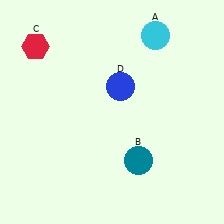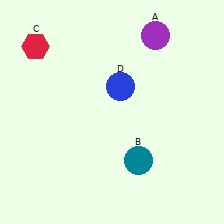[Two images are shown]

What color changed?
The circle (A) changed from cyan in Image 1 to purple in Image 2.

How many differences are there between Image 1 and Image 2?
There is 1 difference between the two images.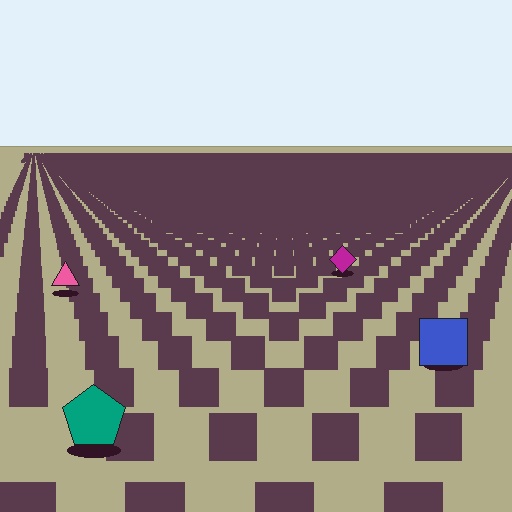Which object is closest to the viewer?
The teal pentagon is closest. The texture marks near it are larger and more spread out.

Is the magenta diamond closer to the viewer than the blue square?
No. The blue square is closer — you can tell from the texture gradient: the ground texture is coarser near it.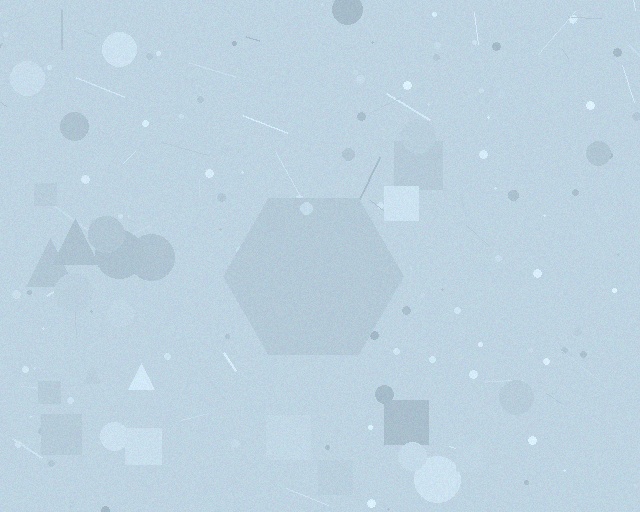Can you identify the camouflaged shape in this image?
The camouflaged shape is a hexagon.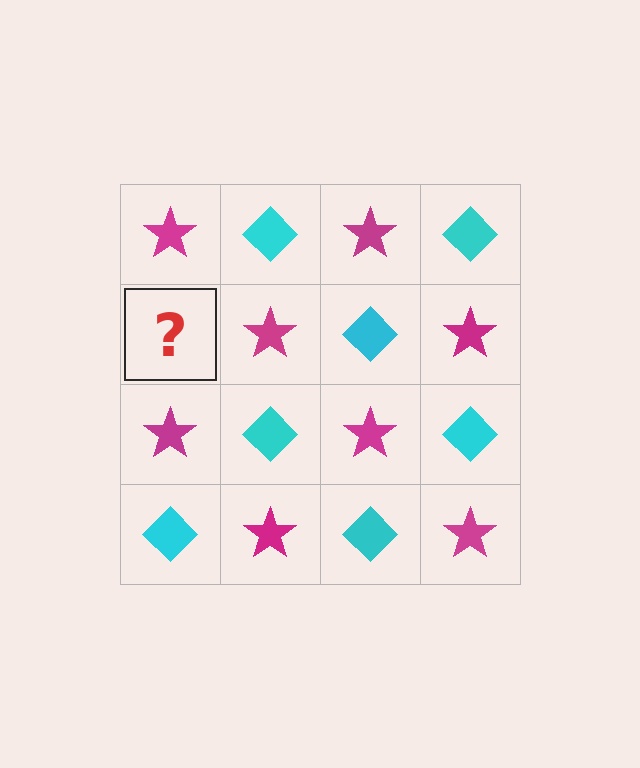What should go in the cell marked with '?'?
The missing cell should contain a cyan diamond.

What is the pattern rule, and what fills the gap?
The rule is that it alternates magenta star and cyan diamond in a checkerboard pattern. The gap should be filled with a cyan diamond.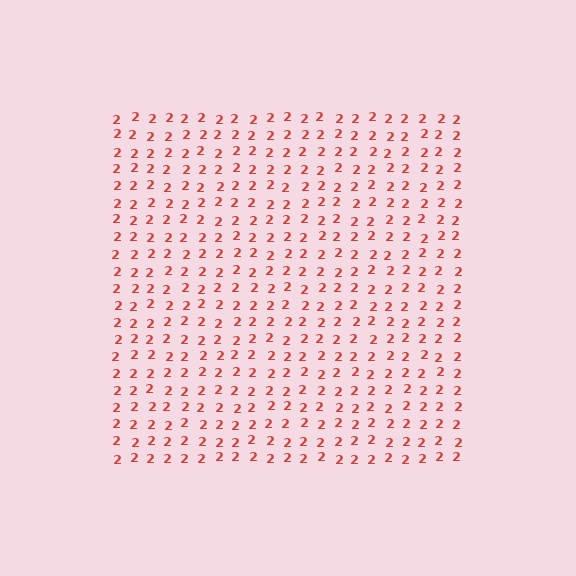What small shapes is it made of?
It is made of small digit 2's.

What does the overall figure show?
The overall figure shows a square.